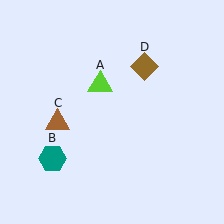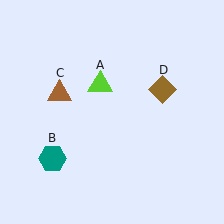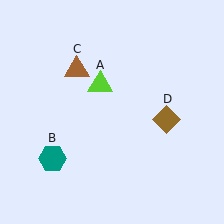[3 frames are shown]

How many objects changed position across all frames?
2 objects changed position: brown triangle (object C), brown diamond (object D).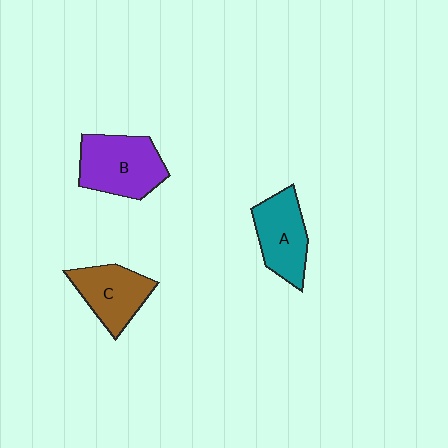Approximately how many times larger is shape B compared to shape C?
Approximately 1.3 times.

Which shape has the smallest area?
Shape C (brown).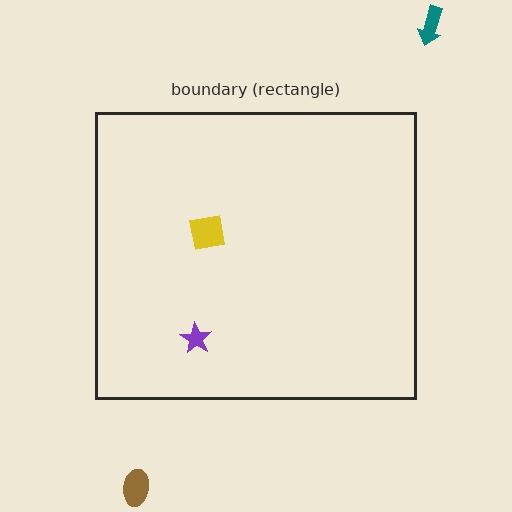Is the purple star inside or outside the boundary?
Inside.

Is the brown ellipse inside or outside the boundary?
Outside.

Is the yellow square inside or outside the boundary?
Inside.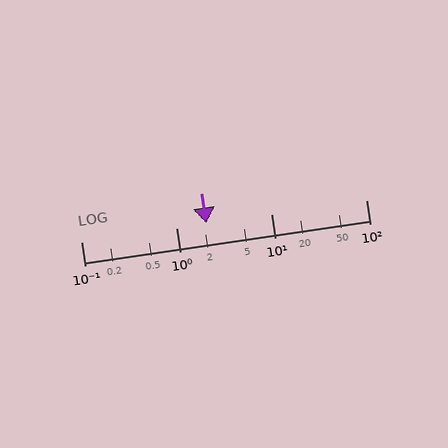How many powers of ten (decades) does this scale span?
The scale spans 3 decades, from 0.1 to 100.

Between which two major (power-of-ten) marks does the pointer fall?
The pointer is between 1 and 10.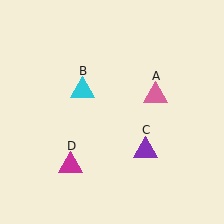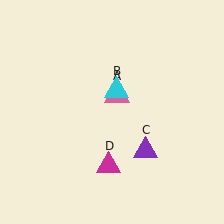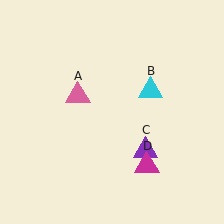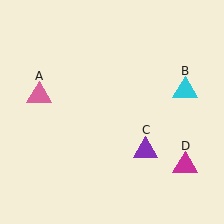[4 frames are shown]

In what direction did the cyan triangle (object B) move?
The cyan triangle (object B) moved right.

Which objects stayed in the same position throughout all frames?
Purple triangle (object C) remained stationary.